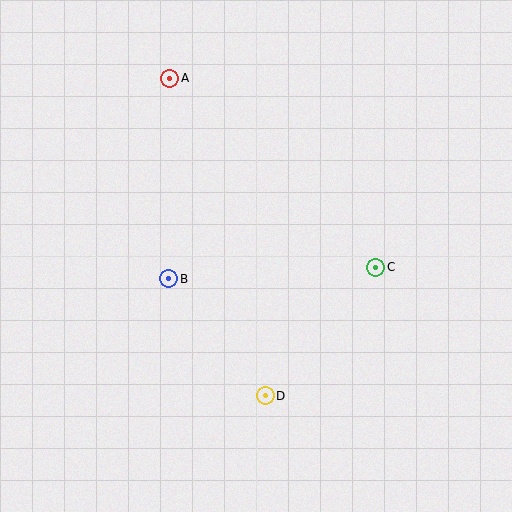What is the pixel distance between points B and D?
The distance between B and D is 152 pixels.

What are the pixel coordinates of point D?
Point D is at (265, 396).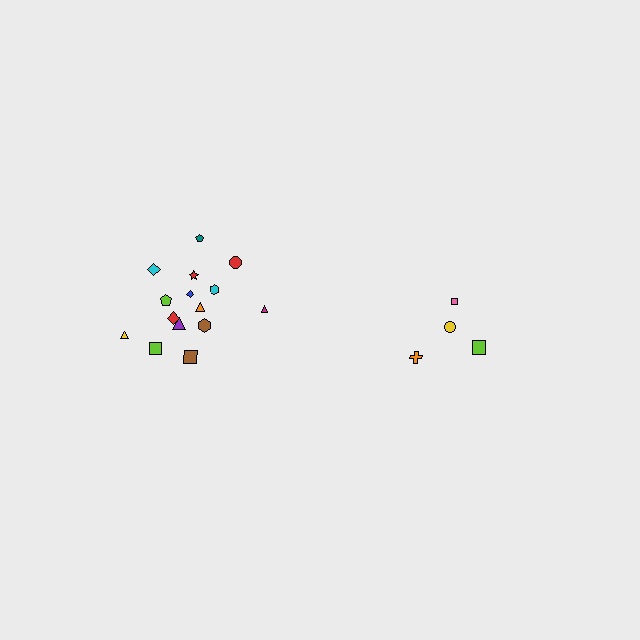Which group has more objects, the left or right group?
The left group.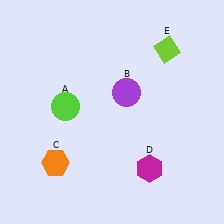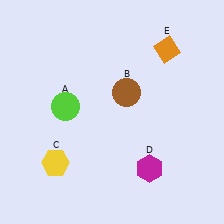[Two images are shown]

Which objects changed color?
B changed from purple to brown. C changed from orange to yellow. E changed from lime to orange.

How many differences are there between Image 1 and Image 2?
There are 3 differences between the two images.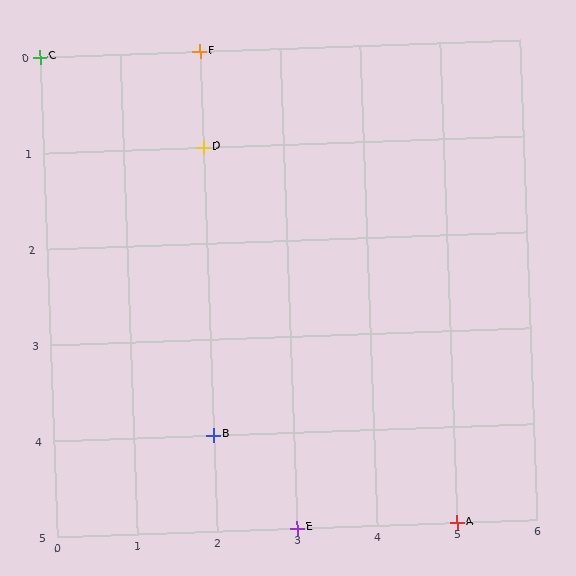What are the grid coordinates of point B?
Point B is at grid coordinates (2, 4).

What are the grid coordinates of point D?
Point D is at grid coordinates (2, 1).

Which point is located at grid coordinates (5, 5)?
Point A is at (5, 5).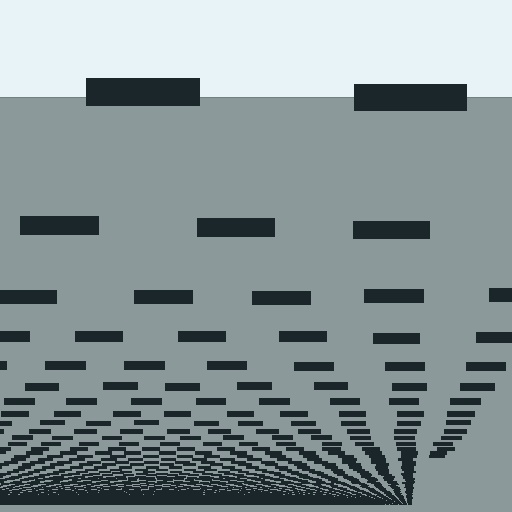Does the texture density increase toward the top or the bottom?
Density increases toward the bottom.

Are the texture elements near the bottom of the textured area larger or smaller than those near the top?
Smaller. The gradient is inverted — elements near the bottom are smaller and denser.